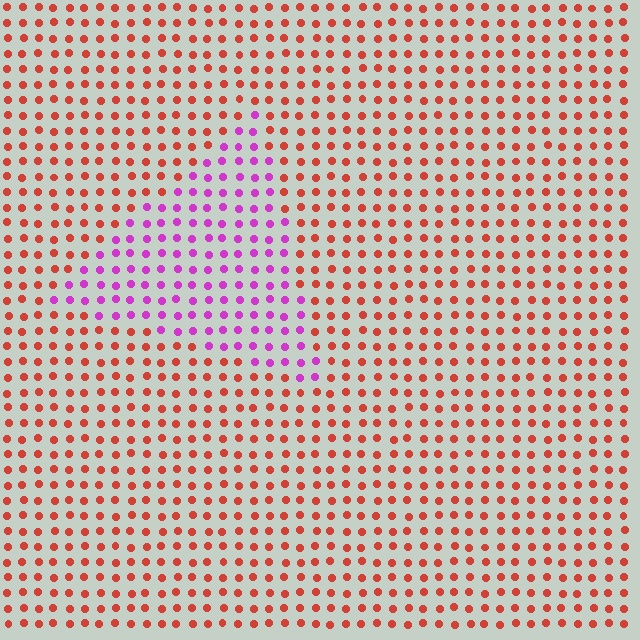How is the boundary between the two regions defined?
The boundary is defined purely by a slight shift in hue (about 62 degrees). Spacing, size, and orientation are identical on both sides.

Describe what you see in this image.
The image is filled with small red elements in a uniform arrangement. A triangle-shaped region is visible where the elements are tinted to a slightly different hue, forming a subtle color boundary.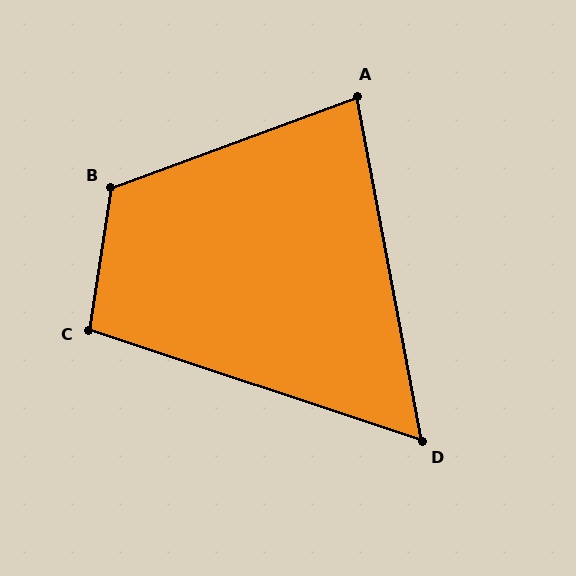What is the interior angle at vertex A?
Approximately 80 degrees (acute).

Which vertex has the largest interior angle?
B, at approximately 119 degrees.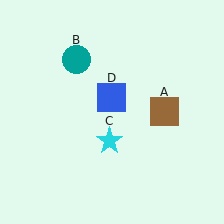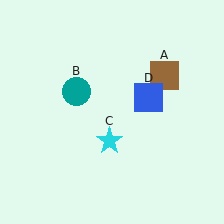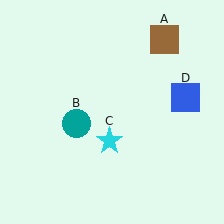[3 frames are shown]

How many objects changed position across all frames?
3 objects changed position: brown square (object A), teal circle (object B), blue square (object D).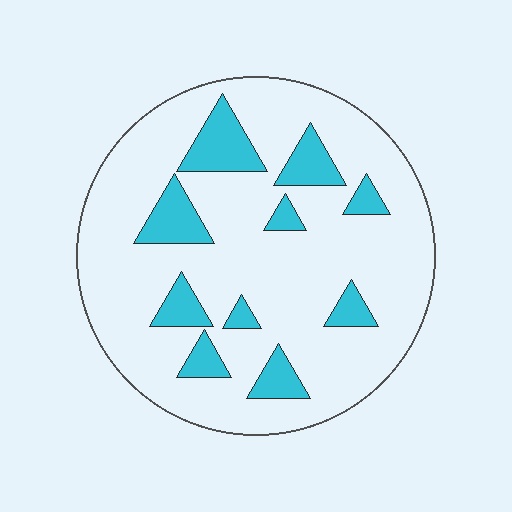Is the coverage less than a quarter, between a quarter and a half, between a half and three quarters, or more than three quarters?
Less than a quarter.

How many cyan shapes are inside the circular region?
10.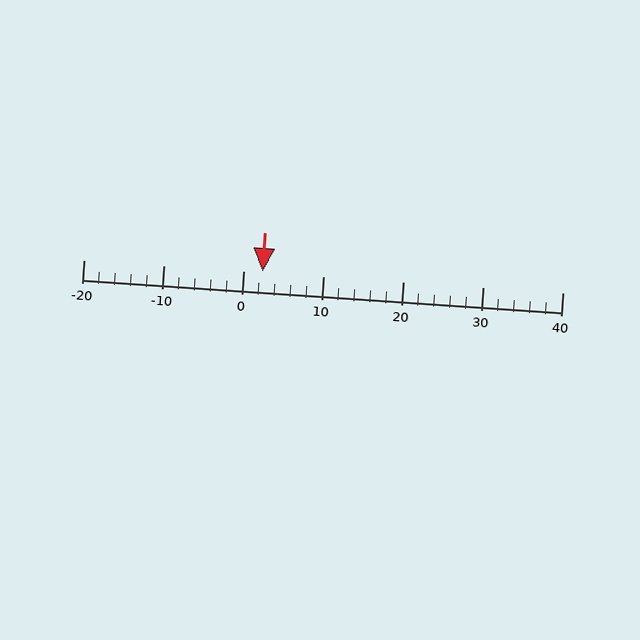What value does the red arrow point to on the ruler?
The red arrow points to approximately 2.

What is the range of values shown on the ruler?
The ruler shows values from -20 to 40.